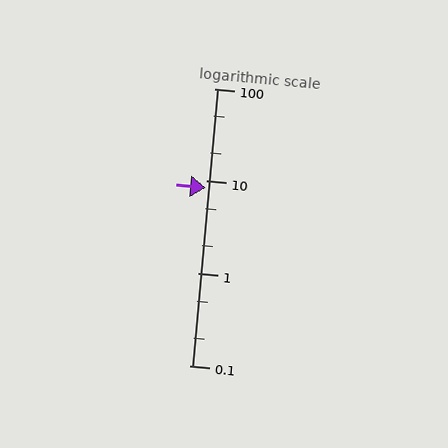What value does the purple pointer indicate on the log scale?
The pointer indicates approximately 8.5.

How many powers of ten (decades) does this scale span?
The scale spans 3 decades, from 0.1 to 100.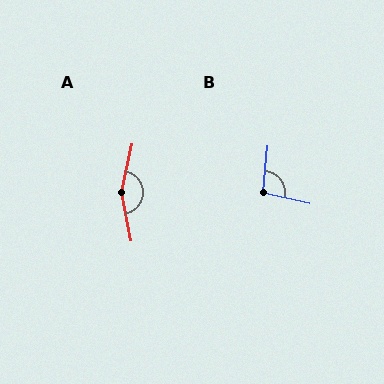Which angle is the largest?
A, at approximately 157 degrees.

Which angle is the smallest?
B, at approximately 98 degrees.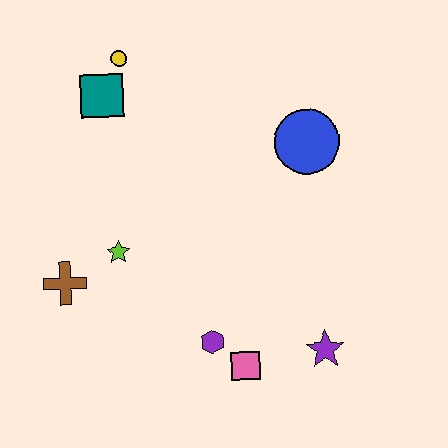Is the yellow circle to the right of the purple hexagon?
No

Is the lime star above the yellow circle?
No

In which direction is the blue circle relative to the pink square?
The blue circle is above the pink square.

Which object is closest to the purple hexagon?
The pink square is closest to the purple hexagon.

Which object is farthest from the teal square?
The purple star is farthest from the teal square.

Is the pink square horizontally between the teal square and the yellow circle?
No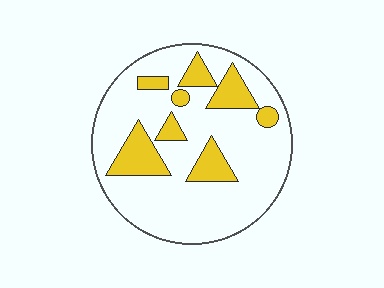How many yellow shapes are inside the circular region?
8.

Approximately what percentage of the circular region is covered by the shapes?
Approximately 20%.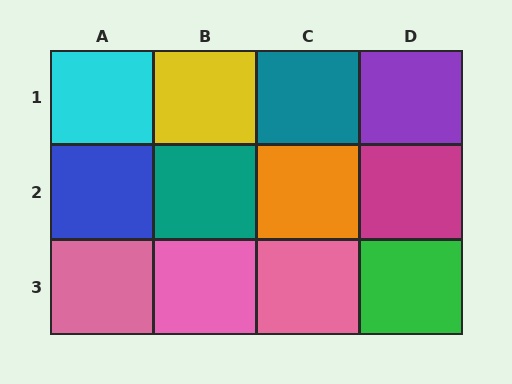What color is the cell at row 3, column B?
Pink.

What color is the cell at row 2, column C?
Orange.